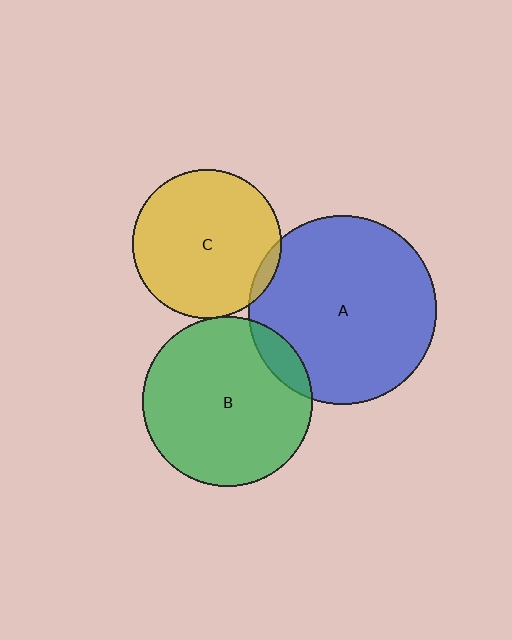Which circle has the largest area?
Circle A (blue).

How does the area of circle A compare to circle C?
Approximately 1.6 times.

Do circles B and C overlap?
Yes.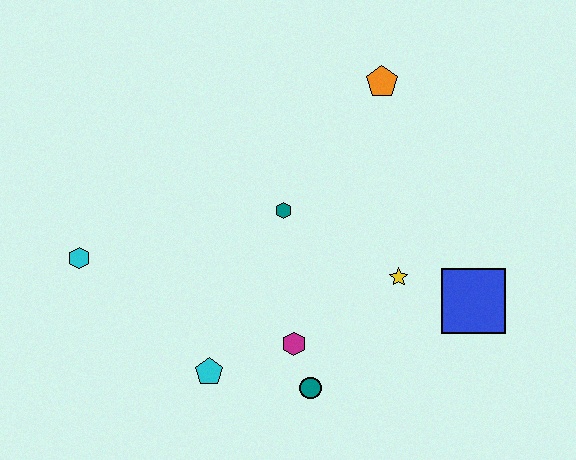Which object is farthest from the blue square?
The cyan hexagon is farthest from the blue square.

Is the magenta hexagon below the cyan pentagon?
No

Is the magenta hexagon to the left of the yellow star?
Yes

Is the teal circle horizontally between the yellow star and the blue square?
No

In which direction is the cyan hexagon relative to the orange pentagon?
The cyan hexagon is to the left of the orange pentagon.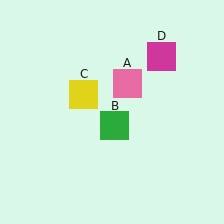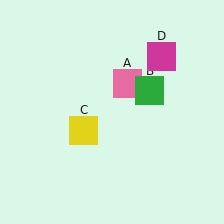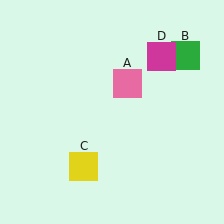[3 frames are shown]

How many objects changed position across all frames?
2 objects changed position: green square (object B), yellow square (object C).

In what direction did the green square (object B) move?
The green square (object B) moved up and to the right.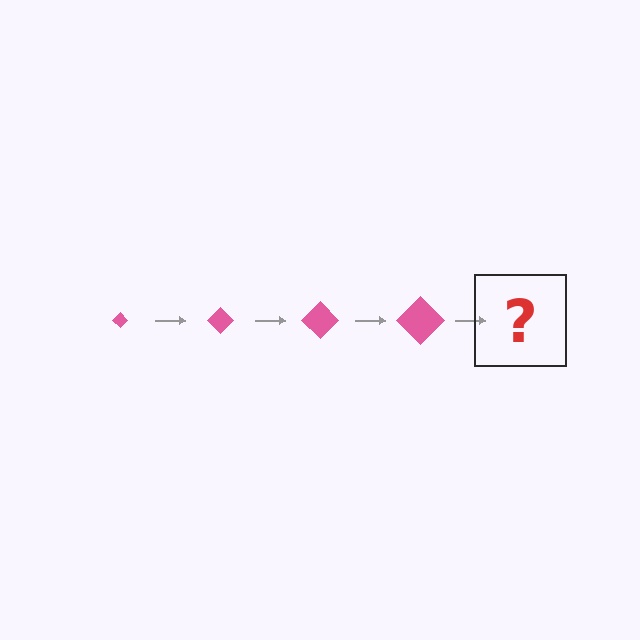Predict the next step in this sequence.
The next step is a pink diamond, larger than the previous one.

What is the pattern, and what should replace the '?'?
The pattern is that the diamond gets progressively larger each step. The '?' should be a pink diamond, larger than the previous one.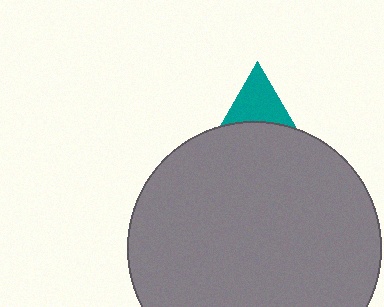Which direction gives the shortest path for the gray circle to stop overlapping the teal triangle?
Moving down gives the shortest separation.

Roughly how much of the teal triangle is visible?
A small part of it is visible (roughly 33%).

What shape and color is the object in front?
The object in front is a gray circle.